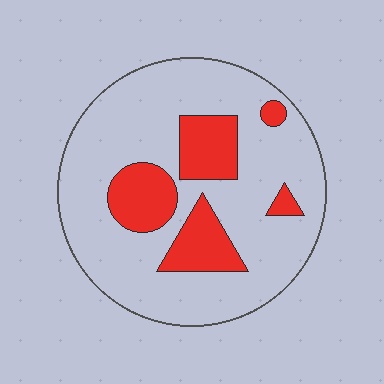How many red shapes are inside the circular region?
5.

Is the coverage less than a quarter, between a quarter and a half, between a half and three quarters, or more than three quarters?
Less than a quarter.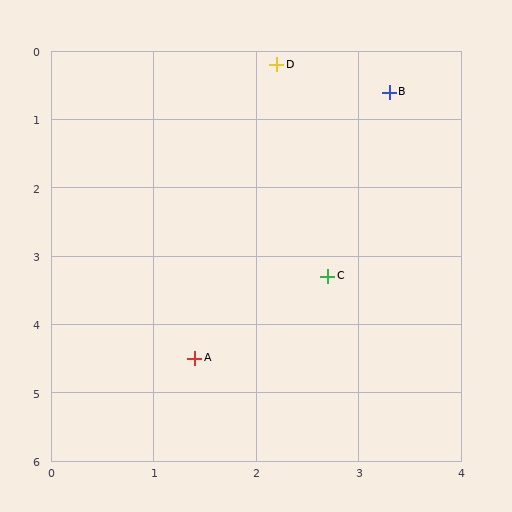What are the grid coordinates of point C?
Point C is at approximately (2.7, 3.3).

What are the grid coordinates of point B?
Point B is at approximately (3.3, 0.6).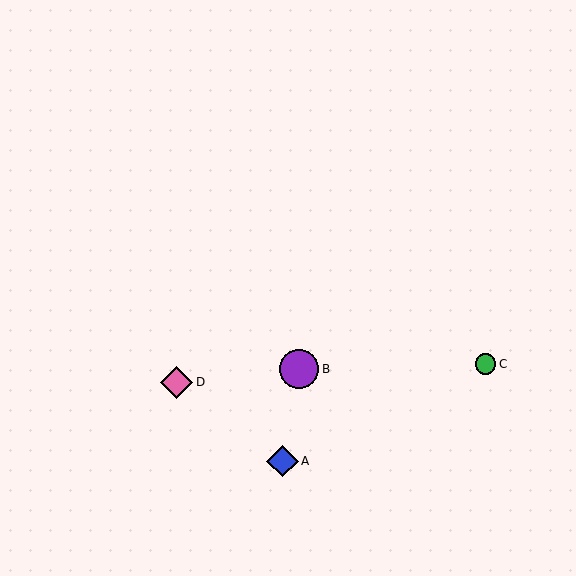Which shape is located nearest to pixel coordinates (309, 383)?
The purple circle (labeled B) at (299, 369) is nearest to that location.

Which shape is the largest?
The purple circle (labeled B) is the largest.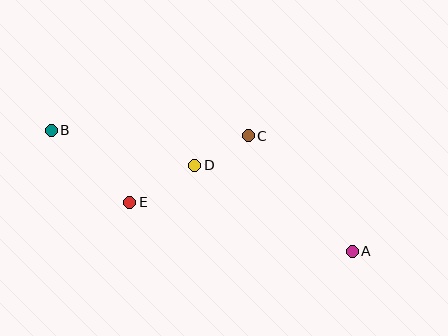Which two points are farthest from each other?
Points A and B are farthest from each other.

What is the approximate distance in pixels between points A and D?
The distance between A and D is approximately 179 pixels.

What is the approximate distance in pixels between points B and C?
The distance between B and C is approximately 197 pixels.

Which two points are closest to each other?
Points C and D are closest to each other.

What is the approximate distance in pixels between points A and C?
The distance between A and C is approximately 156 pixels.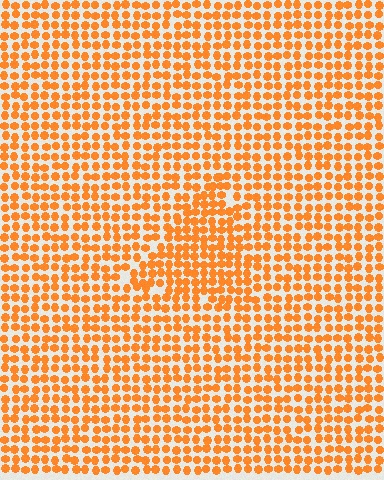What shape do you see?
I see a triangle.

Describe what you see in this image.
The image contains small orange elements arranged at two different densities. A triangle-shaped region is visible where the elements are more densely packed than the surrounding area.